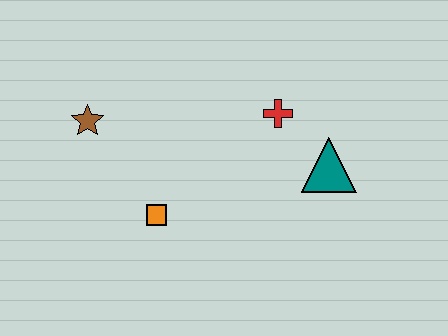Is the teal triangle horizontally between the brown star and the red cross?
No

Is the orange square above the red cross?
No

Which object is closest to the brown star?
The orange square is closest to the brown star.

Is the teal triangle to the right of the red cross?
Yes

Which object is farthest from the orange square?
The teal triangle is farthest from the orange square.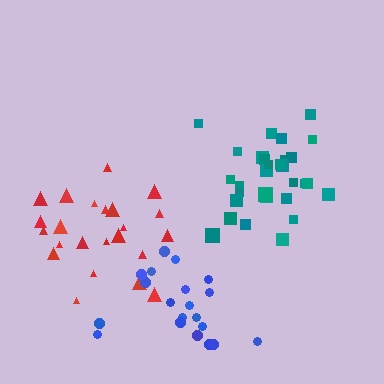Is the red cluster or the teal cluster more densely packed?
Teal.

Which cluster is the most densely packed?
Teal.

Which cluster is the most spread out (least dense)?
Red.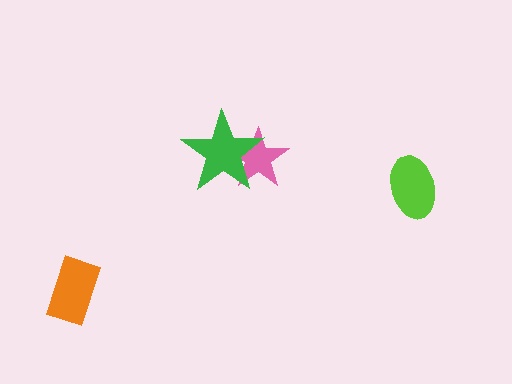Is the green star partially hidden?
No, no other shape covers it.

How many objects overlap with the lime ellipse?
0 objects overlap with the lime ellipse.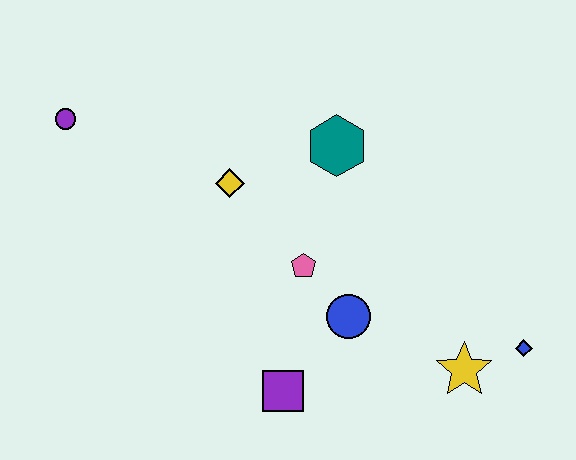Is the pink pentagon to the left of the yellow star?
Yes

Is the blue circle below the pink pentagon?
Yes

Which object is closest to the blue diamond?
The yellow star is closest to the blue diamond.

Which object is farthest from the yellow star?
The purple circle is farthest from the yellow star.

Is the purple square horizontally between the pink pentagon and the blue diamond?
No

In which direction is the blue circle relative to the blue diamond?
The blue circle is to the left of the blue diamond.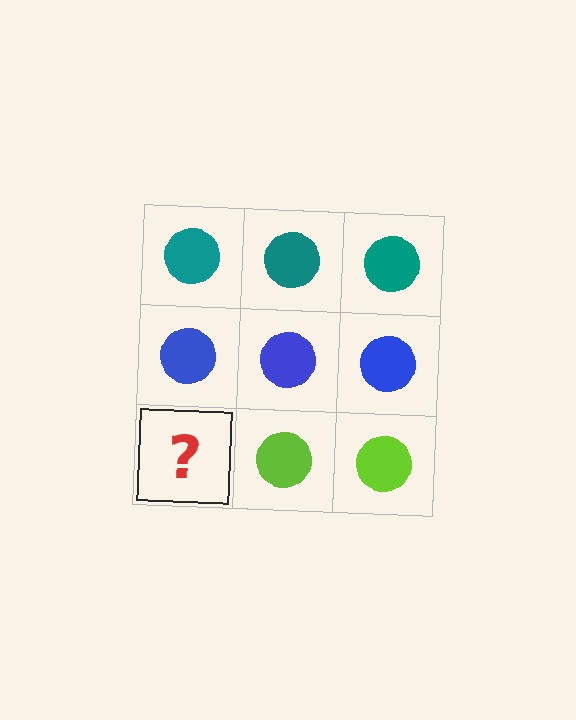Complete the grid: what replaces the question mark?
The question mark should be replaced with a lime circle.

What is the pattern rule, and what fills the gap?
The rule is that each row has a consistent color. The gap should be filled with a lime circle.